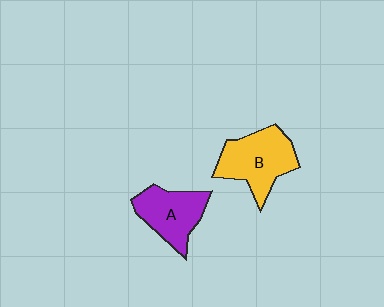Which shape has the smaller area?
Shape A (purple).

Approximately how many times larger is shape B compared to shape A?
Approximately 1.2 times.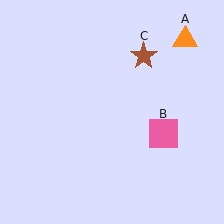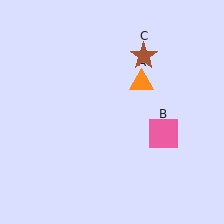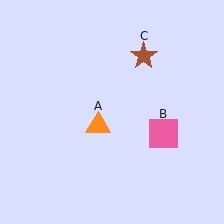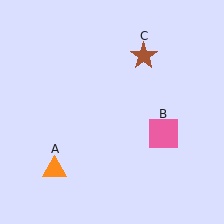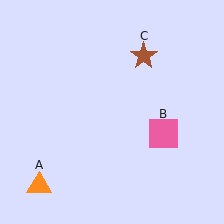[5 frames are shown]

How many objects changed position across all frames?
1 object changed position: orange triangle (object A).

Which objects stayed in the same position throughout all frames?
Pink square (object B) and brown star (object C) remained stationary.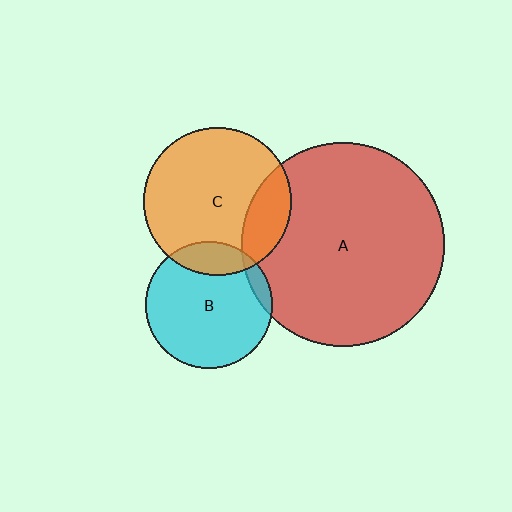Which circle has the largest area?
Circle A (red).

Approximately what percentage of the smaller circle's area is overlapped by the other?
Approximately 15%.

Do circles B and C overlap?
Yes.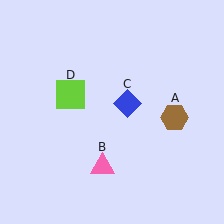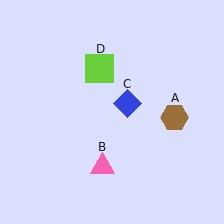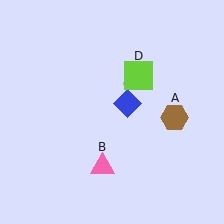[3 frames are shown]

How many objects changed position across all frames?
1 object changed position: lime square (object D).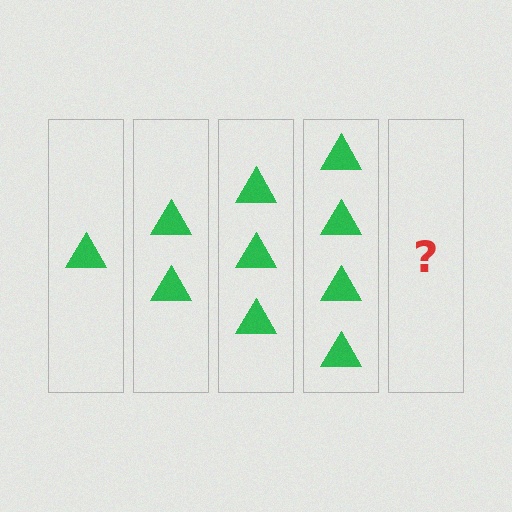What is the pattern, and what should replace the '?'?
The pattern is that each step adds one more triangle. The '?' should be 5 triangles.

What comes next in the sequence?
The next element should be 5 triangles.